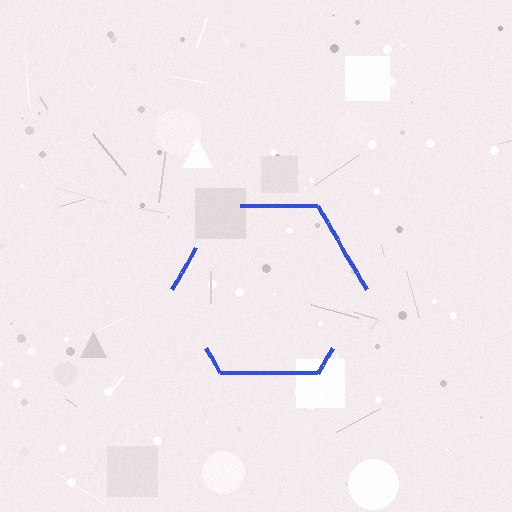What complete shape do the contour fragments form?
The contour fragments form a hexagon.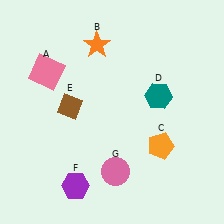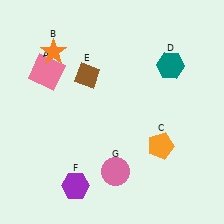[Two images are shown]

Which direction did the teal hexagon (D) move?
The teal hexagon (D) moved up.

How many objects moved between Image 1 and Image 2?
3 objects moved between the two images.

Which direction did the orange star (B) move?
The orange star (B) moved left.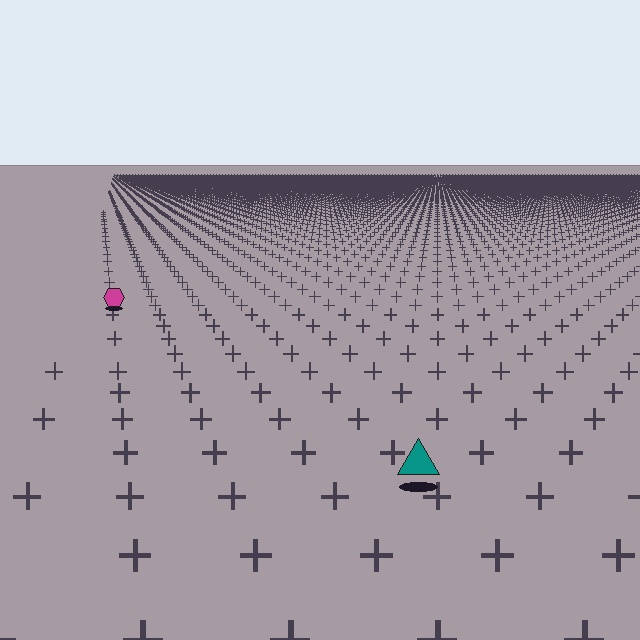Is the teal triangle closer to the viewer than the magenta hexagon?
Yes. The teal triangle is closer — you can tell from the texture gradient: the ground texture is coarser near it.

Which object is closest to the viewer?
The teal triangle is closest. The texture marks near it are larger and more spread out.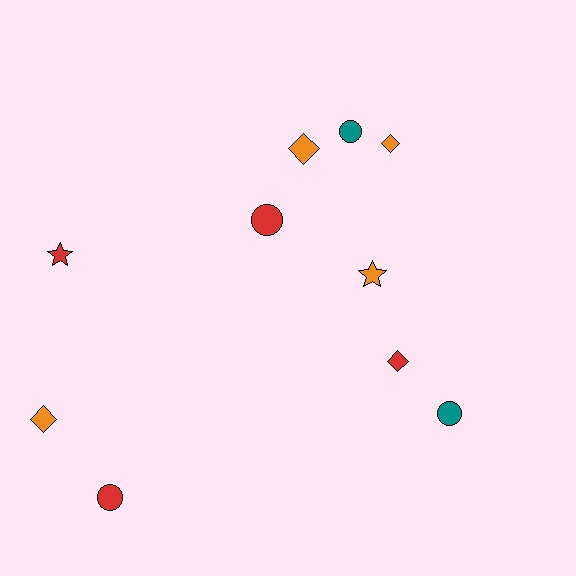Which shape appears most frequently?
Diamond, with 4 objects.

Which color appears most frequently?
Orange, with 4 objects.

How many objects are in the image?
There are 10 objects.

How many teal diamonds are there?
There are no teal diamonds.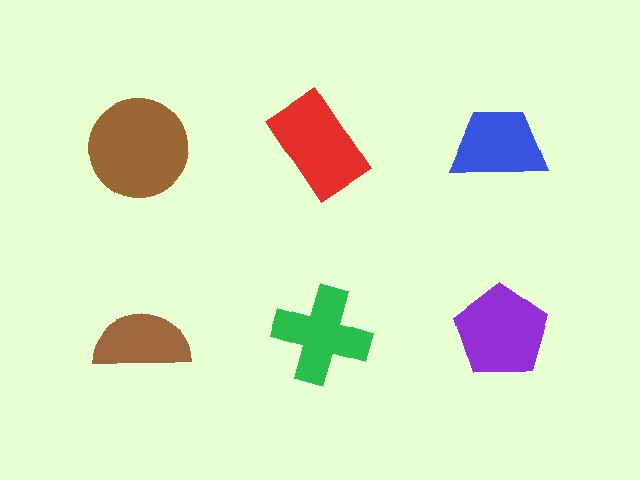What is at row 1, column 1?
A brown circle.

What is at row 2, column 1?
A brown semicircle.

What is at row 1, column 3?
A blue trapezoid.